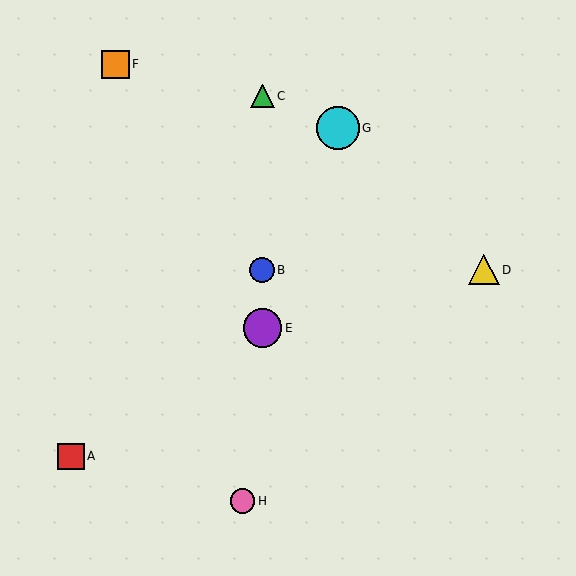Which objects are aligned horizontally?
Objects B, D are aligned horizontally.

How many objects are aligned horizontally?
2 objects (B, D) are aligned horizontally.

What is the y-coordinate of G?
Object G is at y≈128.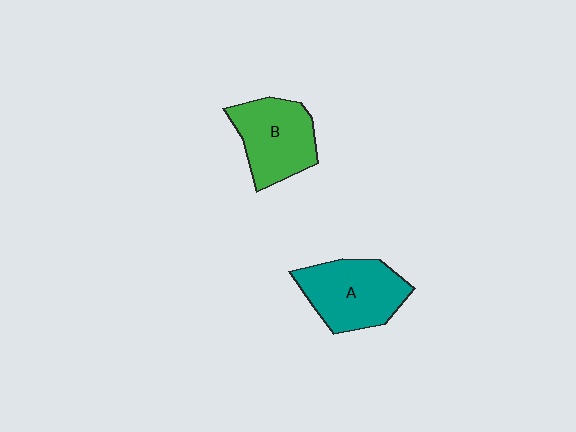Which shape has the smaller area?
Shape B (green).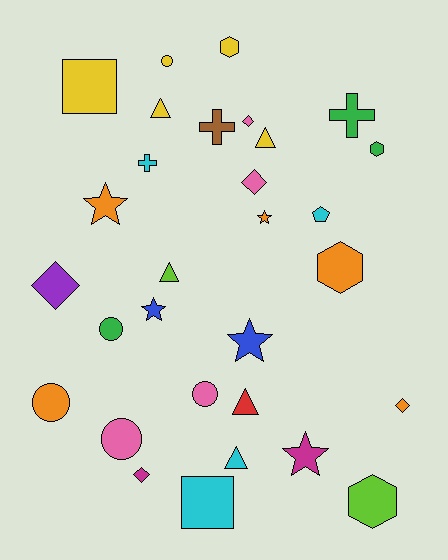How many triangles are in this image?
There are 5 triangles.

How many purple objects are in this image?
There is 1 purple object.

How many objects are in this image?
There are 30 objects.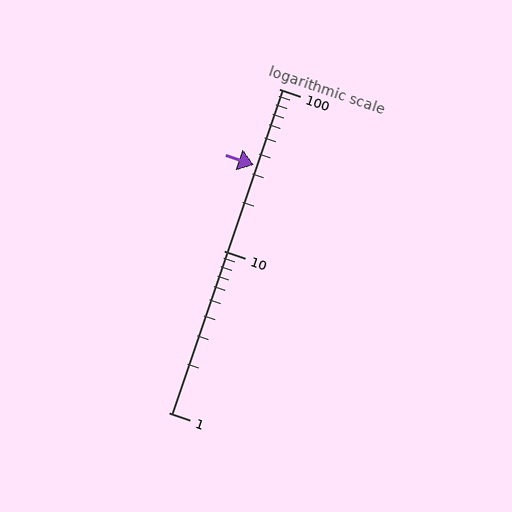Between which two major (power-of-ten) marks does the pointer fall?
The pointer is between 10 and 100.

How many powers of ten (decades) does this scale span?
The scale spans 2 decades, from 1 to 100.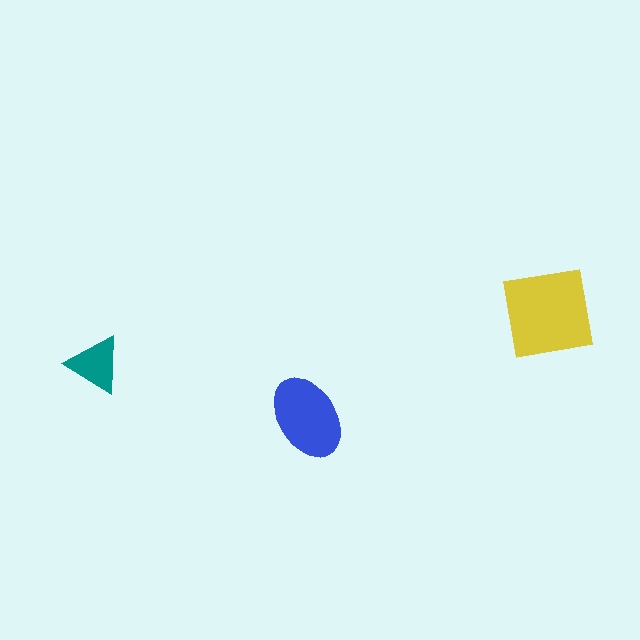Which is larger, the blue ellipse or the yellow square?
The yellow square.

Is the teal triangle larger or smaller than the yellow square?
Smaller.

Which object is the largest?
The yellow square.